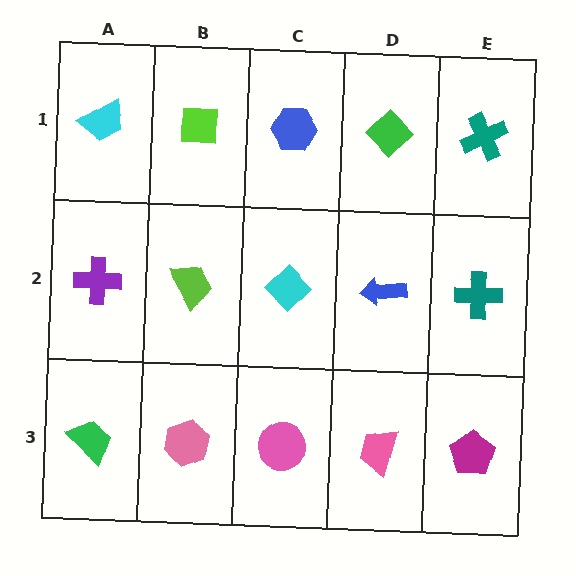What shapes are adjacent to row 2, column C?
A blue hexagon (row 1, column C), a pink circle (row 3, column C), a lime trapezoid (row 2, column B), a blue arrow (row 2, column D).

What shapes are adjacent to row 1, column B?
A lime trapezoid (row 2, column B), a cyan trapezoid (row 1, column A), a blue hexagon (row 1, column C).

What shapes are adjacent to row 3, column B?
A lime trapezoid (row 2, column B), a green trapezoid (row 3, column A), a pink circle (row 3, column C).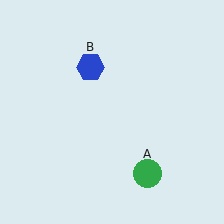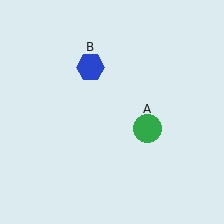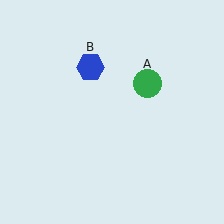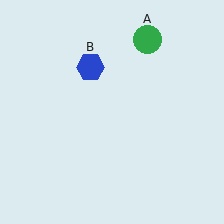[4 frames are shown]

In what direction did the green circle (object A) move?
The green circle (object A) moved up.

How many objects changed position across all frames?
1 object changed position: green circle (object A).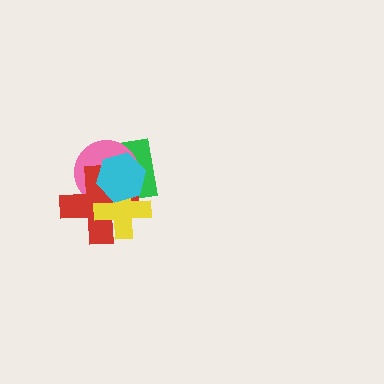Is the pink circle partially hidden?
Yes, it is partially covered by another shape.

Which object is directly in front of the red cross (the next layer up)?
The yellow cross is directly in front of the red cross.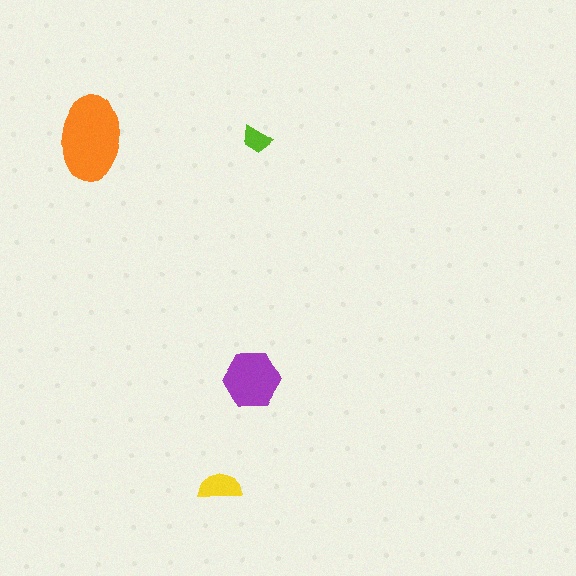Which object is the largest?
The orange ellipse.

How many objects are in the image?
There are 4 objects in the image.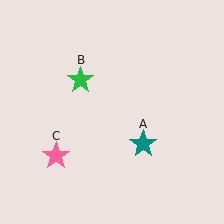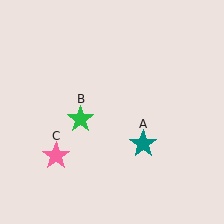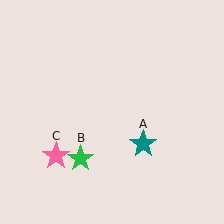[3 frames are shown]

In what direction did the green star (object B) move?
The green star (object B) moved down.